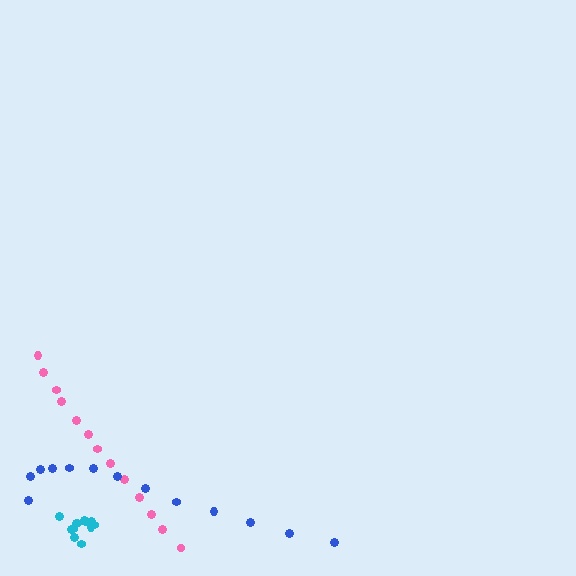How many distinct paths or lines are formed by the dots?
There are 3 distinct paths.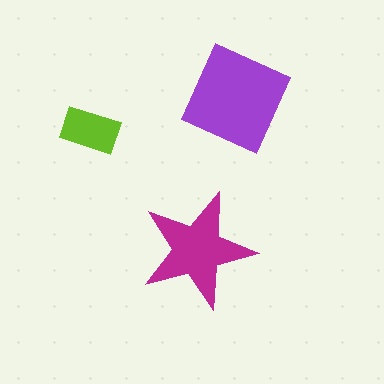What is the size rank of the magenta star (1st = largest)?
2nd.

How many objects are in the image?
There are 3 objects in the image.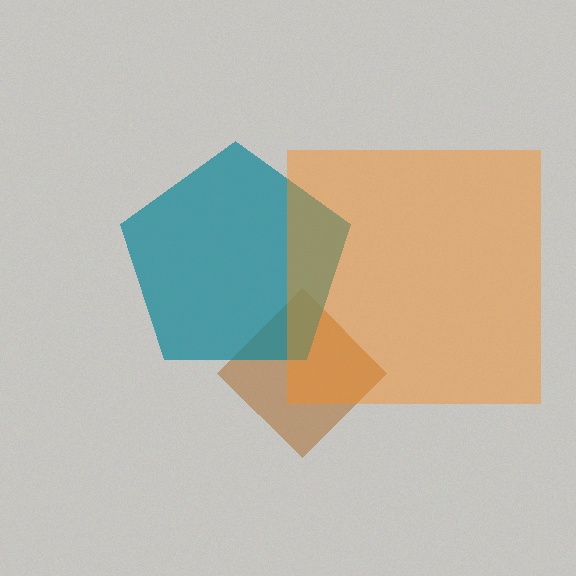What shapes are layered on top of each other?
The layered shapes are: a brown diamond, a teal pentagon, an orange square.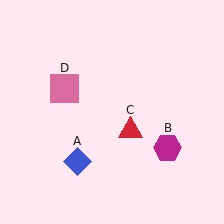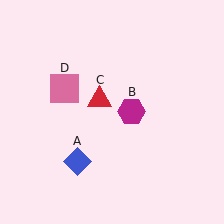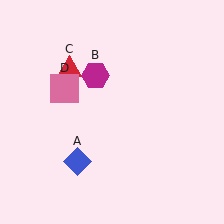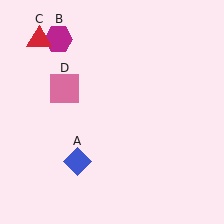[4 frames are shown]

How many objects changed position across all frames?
2 objects changed position: magenta hexagon (object B), red triangle (object C).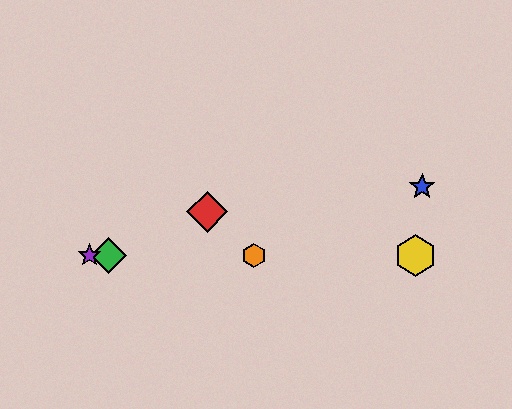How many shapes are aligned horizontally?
4 shapes (the green diamond, the yellow hexagon, the purple star, the orange hexagon) are aligned horizontally.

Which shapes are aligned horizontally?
The green diamond, the yellow hexagon, the purple star, the orange hexagon are aligned horizontally.